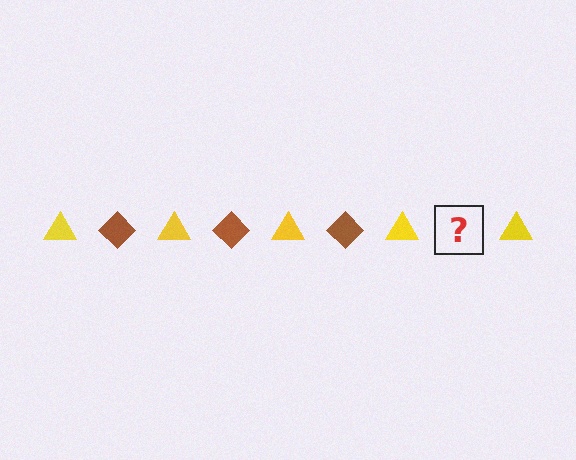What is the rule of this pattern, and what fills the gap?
The rule is that the pattern alternates between yellow triangle and brown diamond. The gap should be filled with a brown diamond.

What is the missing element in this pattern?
The missing element is a brown diamond.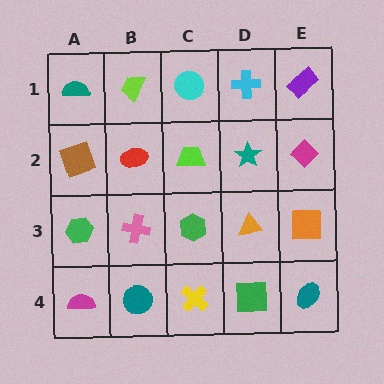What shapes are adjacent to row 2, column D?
A cyan cross (row 1, column D), an orange triangle (row 3, column D), a lime trapezoid (row 2, column C), a magenta diamond (row 2, column E).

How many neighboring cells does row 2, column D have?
4.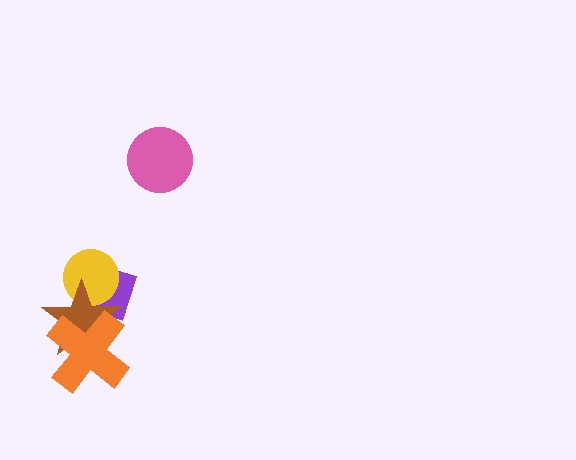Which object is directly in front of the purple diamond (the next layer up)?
The yellow circle is directly in front of the purple diamond.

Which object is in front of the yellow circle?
The brown star is in front of the yellow circle.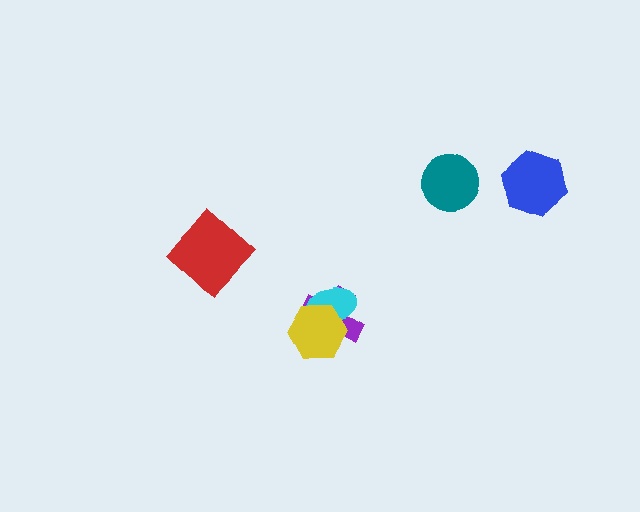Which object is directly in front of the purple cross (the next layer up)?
The cyan ellipse is directly in front of the purple cross.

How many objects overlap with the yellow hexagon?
2 objects overlap with the yellow hexagon.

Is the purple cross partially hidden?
Yes, it is partially covered by another shape.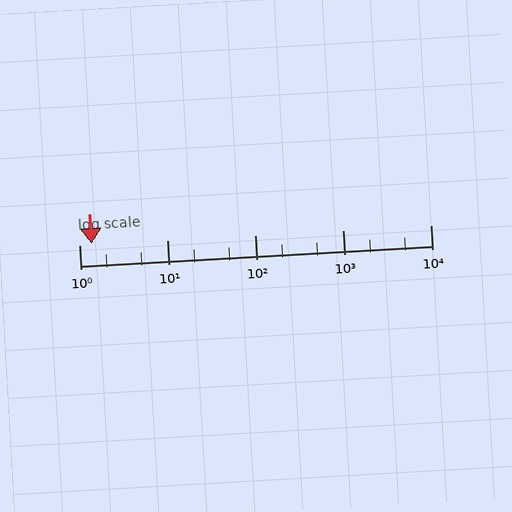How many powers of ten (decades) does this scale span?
The scale spans 4 decades, from 1 to 10000.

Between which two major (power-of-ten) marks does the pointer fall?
The pointer is between 1 and 10.